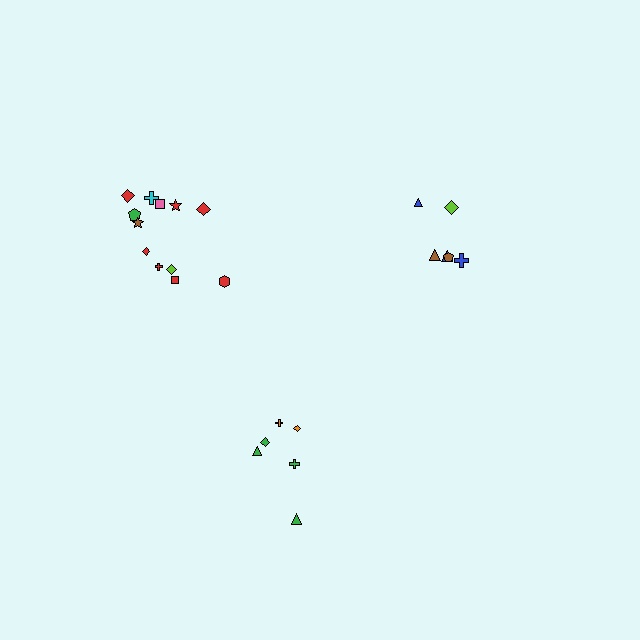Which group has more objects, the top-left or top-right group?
The top-left group.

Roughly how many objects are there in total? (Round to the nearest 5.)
Roughly 25 objects in total.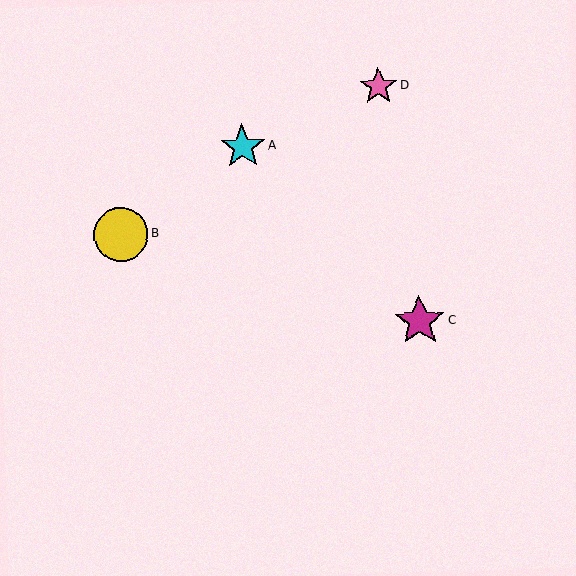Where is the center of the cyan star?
The center of the cyan star is at (243, 147).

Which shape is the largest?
The yellow circle (labeled B) is the largest.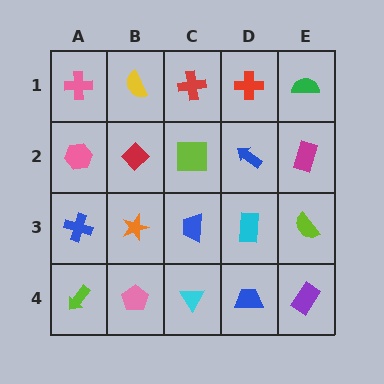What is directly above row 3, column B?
A red diamond.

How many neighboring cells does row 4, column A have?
2.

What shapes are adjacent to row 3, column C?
A lime square (row 2, column C), a cyan triangle (row 4, column C), an orange star (row 3, column B), a cyan rectangle (row 3, column D).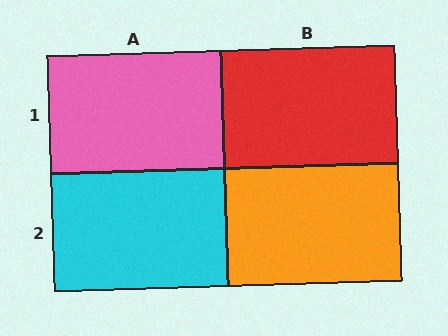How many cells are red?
1 cell is red.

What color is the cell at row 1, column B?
Red.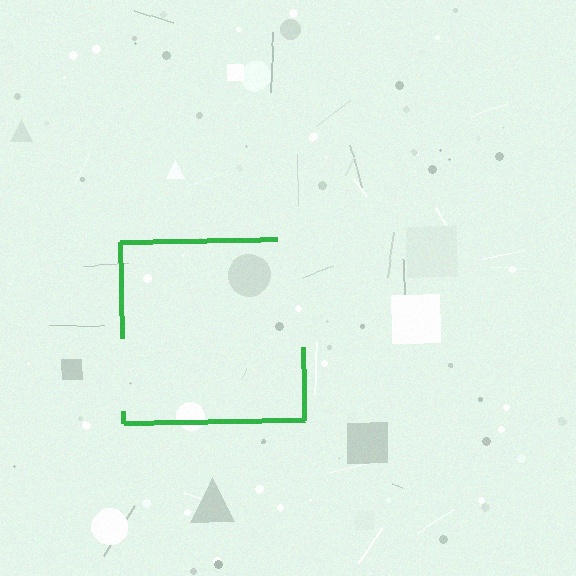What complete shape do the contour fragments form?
The contour fragments form a square.